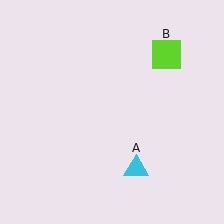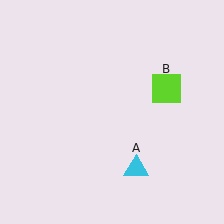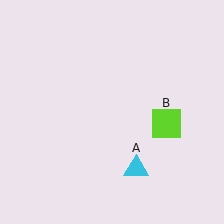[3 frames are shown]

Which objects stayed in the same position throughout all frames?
Cyan triangle (object A) remained stationary.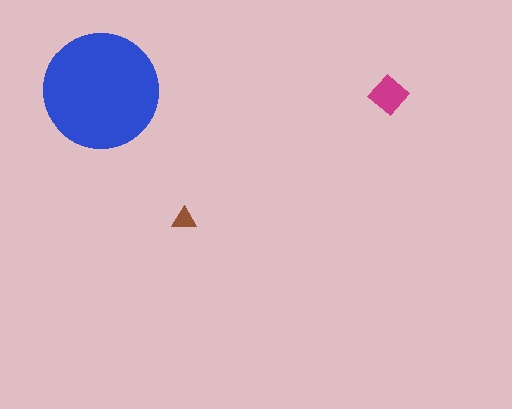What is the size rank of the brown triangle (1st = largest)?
3rd.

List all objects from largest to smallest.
The blue circle, the magenta diamond, the brown triangle.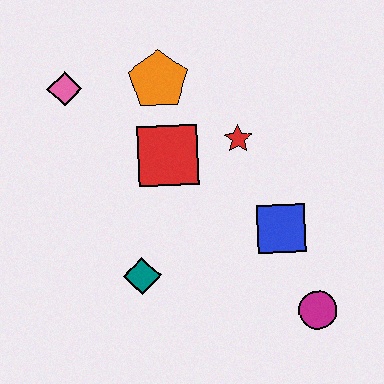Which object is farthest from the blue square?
The pink diamond is farthest from the blue square.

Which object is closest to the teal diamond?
The red square is closest to the teal diamond.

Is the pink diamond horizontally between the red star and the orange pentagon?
No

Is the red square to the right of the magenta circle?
No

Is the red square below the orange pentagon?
Yes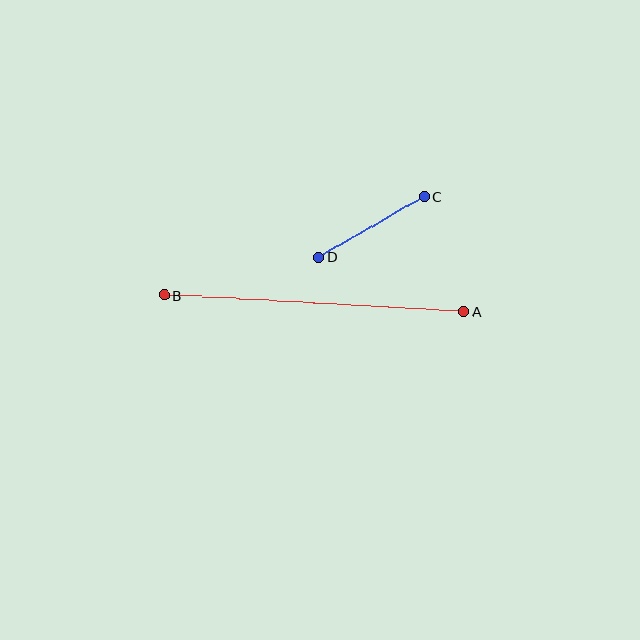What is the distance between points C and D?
The distance is approximately 121 pixels.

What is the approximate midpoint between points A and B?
The midpoint is at approximately (314, 303) pixels.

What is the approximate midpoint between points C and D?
The midpoint is at approximately (371, 227) pixels.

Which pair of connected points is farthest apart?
Points A and B are farthest apart.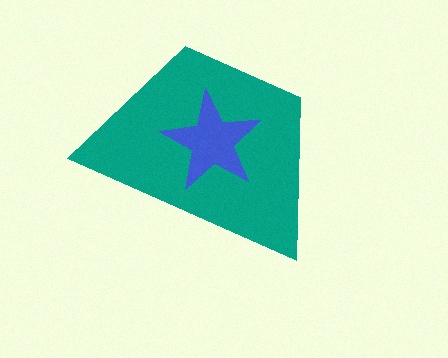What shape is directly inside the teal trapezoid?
The blue star.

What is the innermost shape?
The blue star.